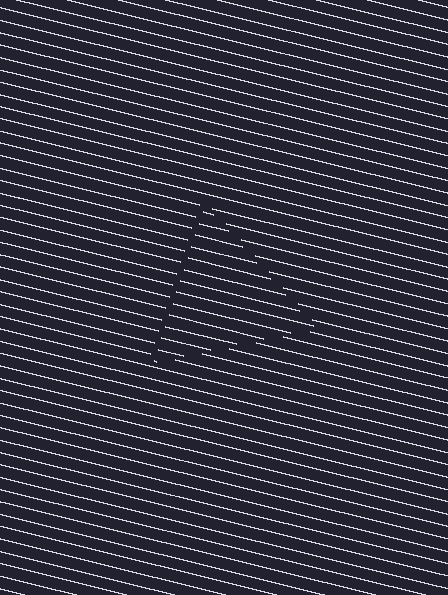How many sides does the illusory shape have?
3 sides — the line-ends trace a triangle.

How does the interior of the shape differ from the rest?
The interior of the shape contains the same grating, shifted by half a period — the contour is defined by the phase discontinuity where line-ends from the inner and outer gratings abut.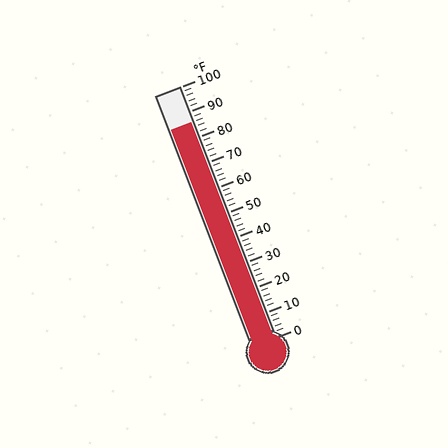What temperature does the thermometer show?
The thermometer shows approximately 86°F.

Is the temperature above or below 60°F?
The temperature is above 60°F.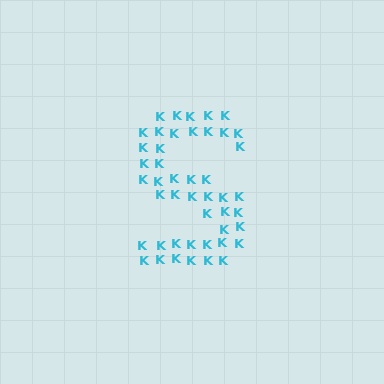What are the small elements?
The small elements are letter K's.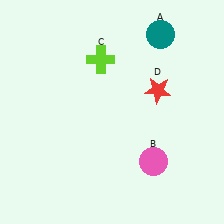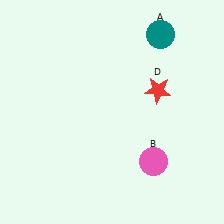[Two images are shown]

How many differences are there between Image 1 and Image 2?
There is 1 difference between the two images.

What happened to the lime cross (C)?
The lime cross (C) was removed in Image 2. It was in the top-left area of Image 1.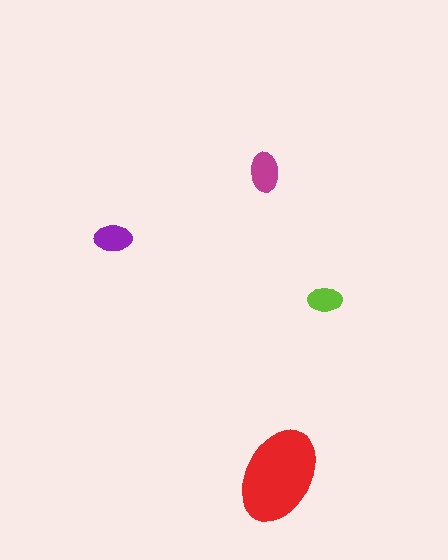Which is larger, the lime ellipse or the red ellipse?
The red one.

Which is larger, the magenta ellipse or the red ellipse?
The red one.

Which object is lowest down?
The red ellipse is bottommost.